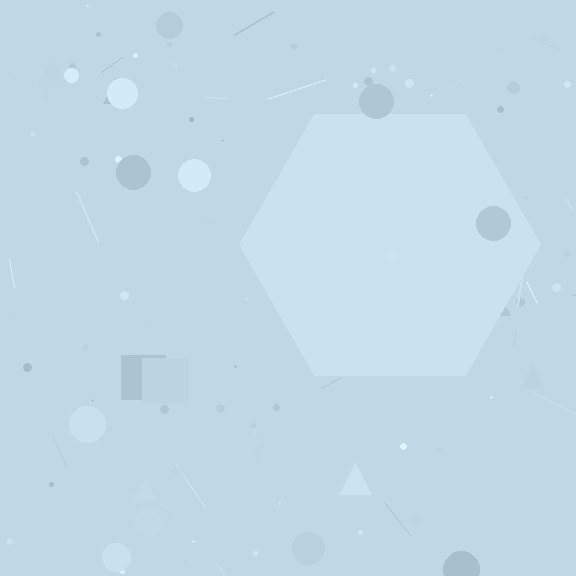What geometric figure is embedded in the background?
A hexagon is embedded in the background.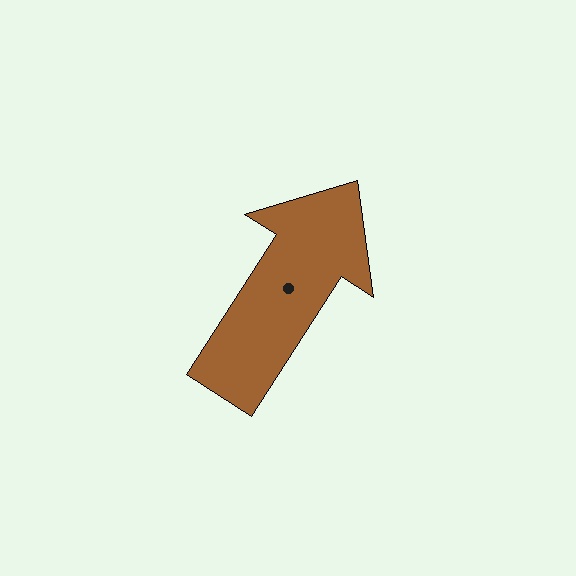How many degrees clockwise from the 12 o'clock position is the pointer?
Approximately 33 degrees.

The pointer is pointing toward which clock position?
Roughly 1 o'clock.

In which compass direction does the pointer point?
Northeast.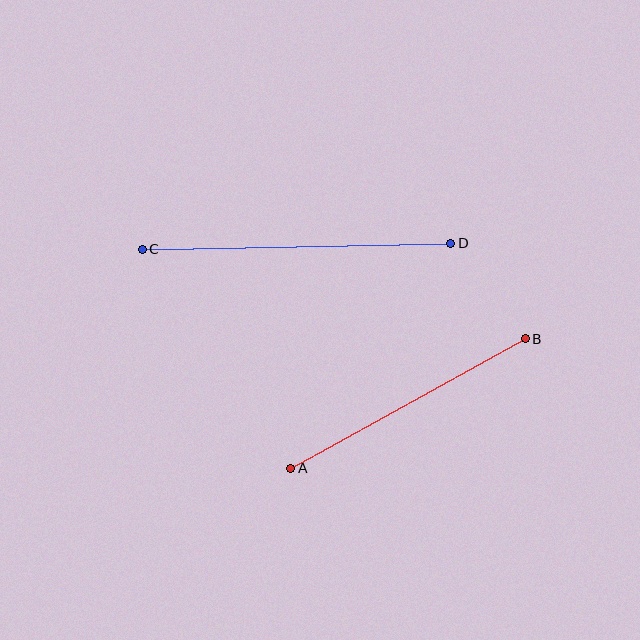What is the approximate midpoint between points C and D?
The midpoint is at approximately (296, 246) pixels.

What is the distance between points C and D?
The distance is approximately 309 pixels.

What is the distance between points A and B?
The distance is approximately 268 pixels.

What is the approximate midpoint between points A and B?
The midpoint is at approximately (408, 404) pixels.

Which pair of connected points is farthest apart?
Points C and D are farthest apart.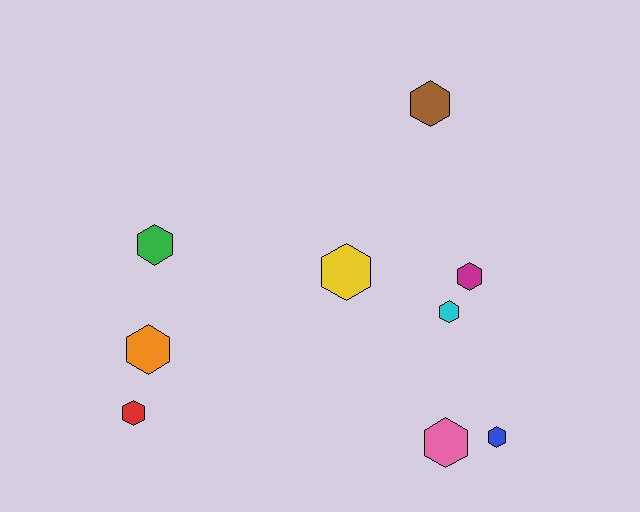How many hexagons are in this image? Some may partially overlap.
There are 9 hexagons.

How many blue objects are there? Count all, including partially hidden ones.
There is 1 blue object.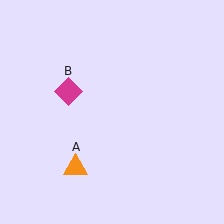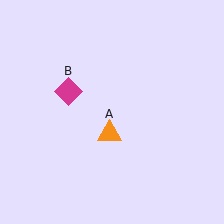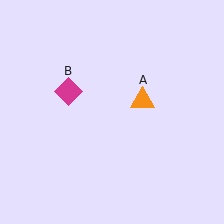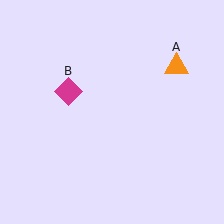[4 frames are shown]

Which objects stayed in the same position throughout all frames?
Magenta diamond (object B) remained stationary.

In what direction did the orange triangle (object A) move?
The orange triangle (object A) moved up and to the right.